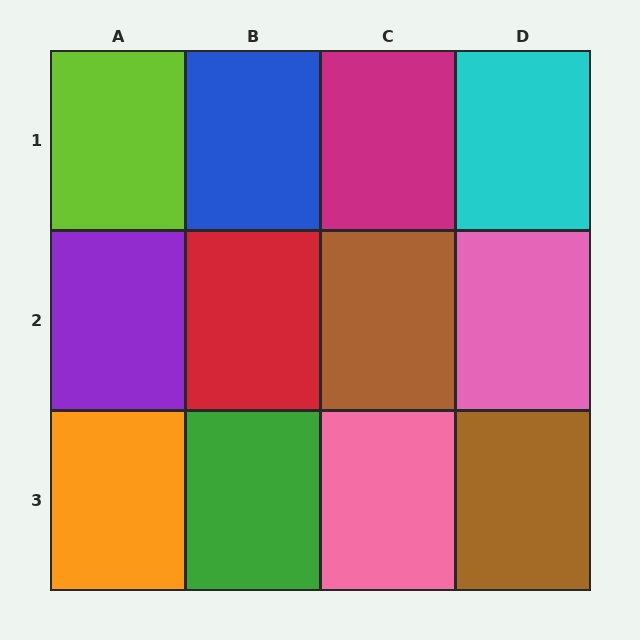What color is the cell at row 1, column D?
Cyan.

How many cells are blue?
1 cell is blue.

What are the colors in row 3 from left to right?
Orange, green, pink, brown.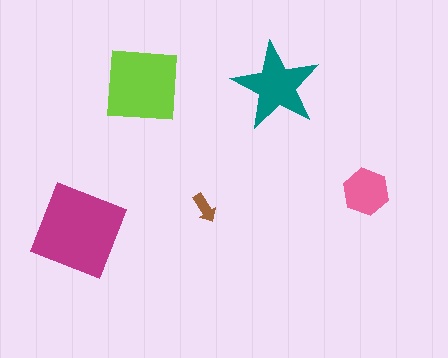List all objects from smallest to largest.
The brown arrow, the pink hexagon, the teal star, the lime square, the magenta diamond.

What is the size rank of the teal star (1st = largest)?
3rd.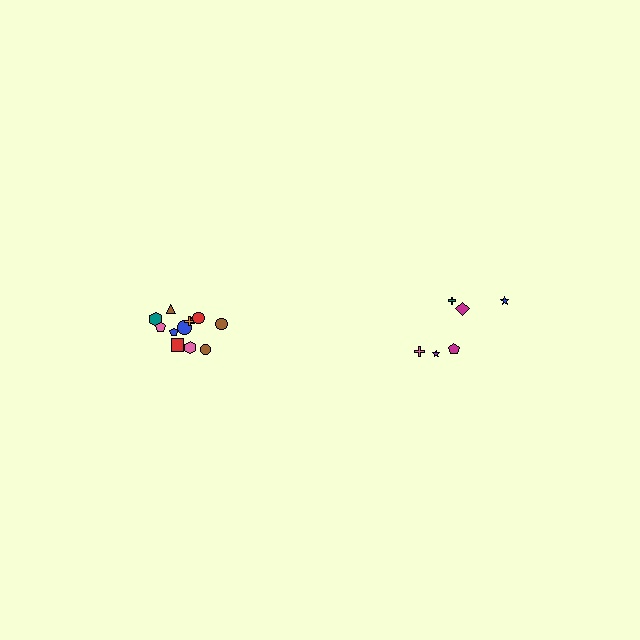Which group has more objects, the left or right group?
The left group.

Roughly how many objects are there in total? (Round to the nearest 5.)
Roughly 20 objects in total.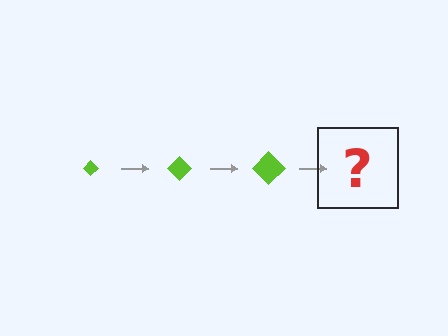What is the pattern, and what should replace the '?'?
The pattern is that the diamond gets progressively larger each step. The '?' should be a lime diamond, larger than the previous one.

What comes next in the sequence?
The next element should be a lime diamond, larger than the previous one.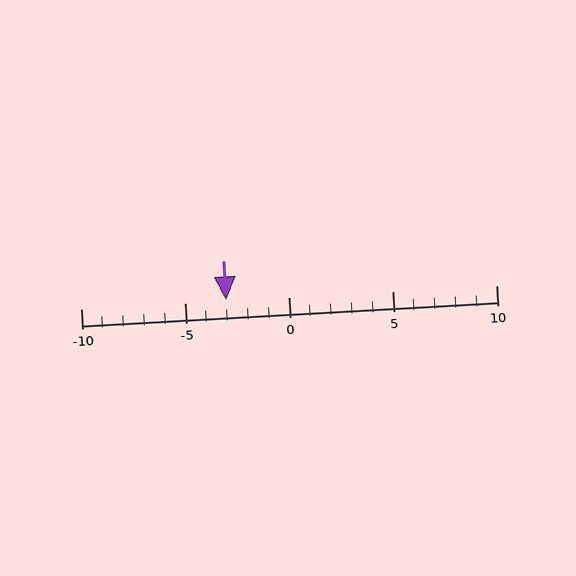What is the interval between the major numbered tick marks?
The major tick marks are spaced 5 units apart.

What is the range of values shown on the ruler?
The ruler shows values from -10 to 10.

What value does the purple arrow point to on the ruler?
The purple arrow points to approximately -3.